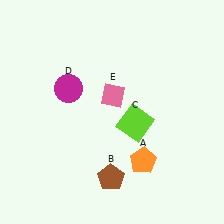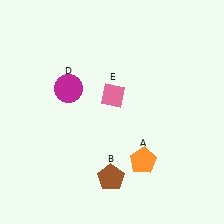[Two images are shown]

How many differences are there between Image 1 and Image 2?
There is 1 difference between the two images.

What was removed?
The lime square (C) was removed in Image 2.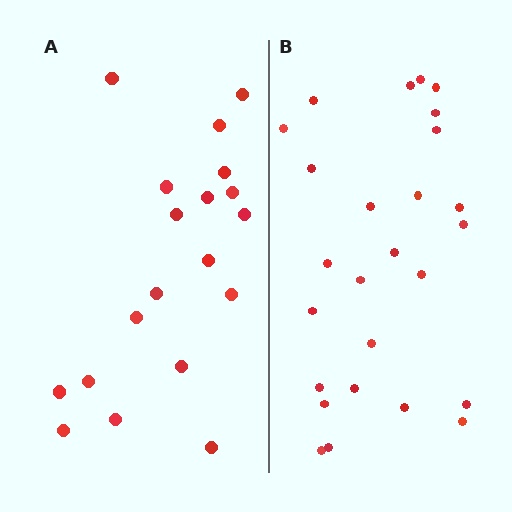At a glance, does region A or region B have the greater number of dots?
Region B (the right region) has more dots.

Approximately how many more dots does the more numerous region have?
Region B has roughly 8 or so more dots than region A.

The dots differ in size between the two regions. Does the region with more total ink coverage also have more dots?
No. Region A has more total ink coverage because its dots are larger, but region B actually contains more individual dots. Total area can be misleading — the number of items is what matters here.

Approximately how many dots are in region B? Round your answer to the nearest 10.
About 30 dots. (The exact count is 26, which rounds to 30.)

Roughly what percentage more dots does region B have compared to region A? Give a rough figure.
About 35% more.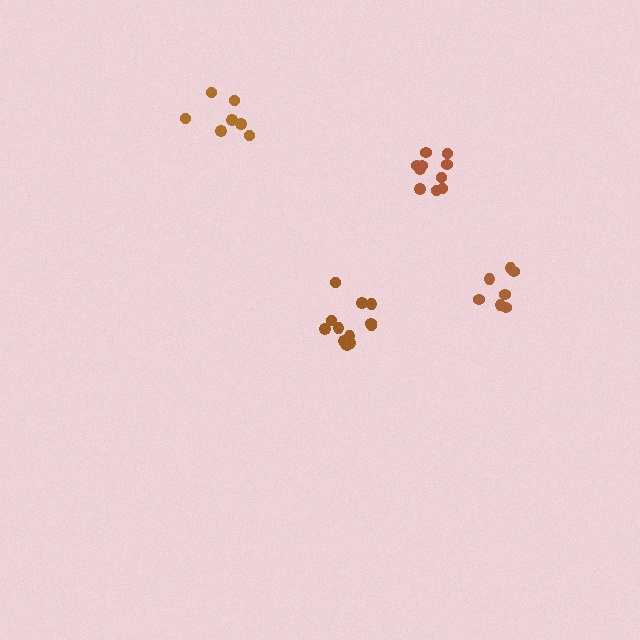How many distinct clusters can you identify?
There are 4 distinct clusters.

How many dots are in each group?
Group 1: 10 dots, Group 2: 7 dots, Group 3: 12 dots, Group 4: 7 dots (36 total).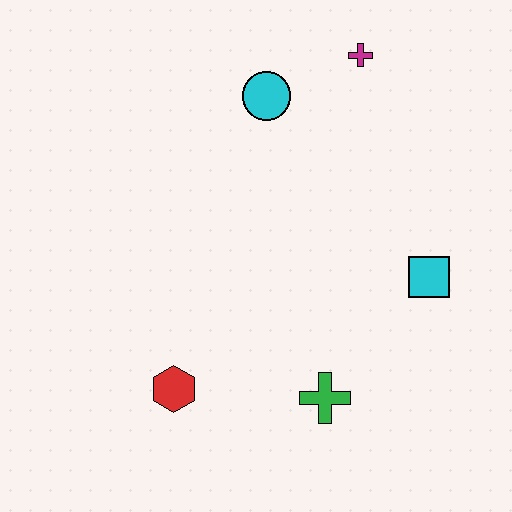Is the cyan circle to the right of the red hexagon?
Yes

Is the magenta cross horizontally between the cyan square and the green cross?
Yes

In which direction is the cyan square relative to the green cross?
The cyan square is above the green cross.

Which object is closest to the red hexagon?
The green cross is closest to the red hexagon.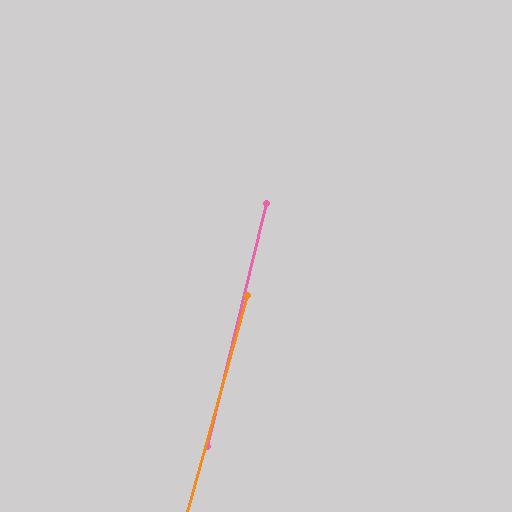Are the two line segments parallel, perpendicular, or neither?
Parallel — their directions differ by only 1.9°.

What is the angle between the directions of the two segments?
Approximately 2 degrees.